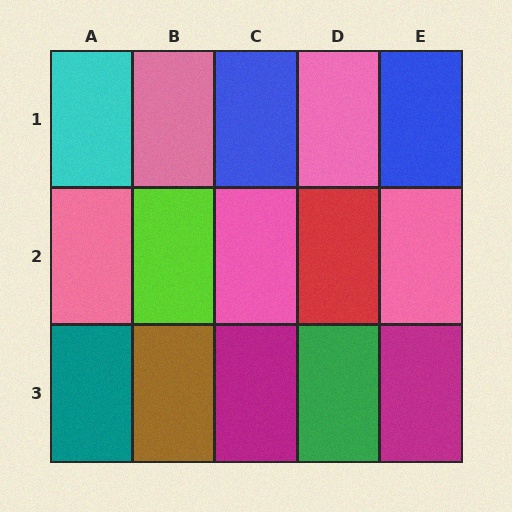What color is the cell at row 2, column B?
Lime.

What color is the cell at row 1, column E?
Blue.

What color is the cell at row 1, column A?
Cyan.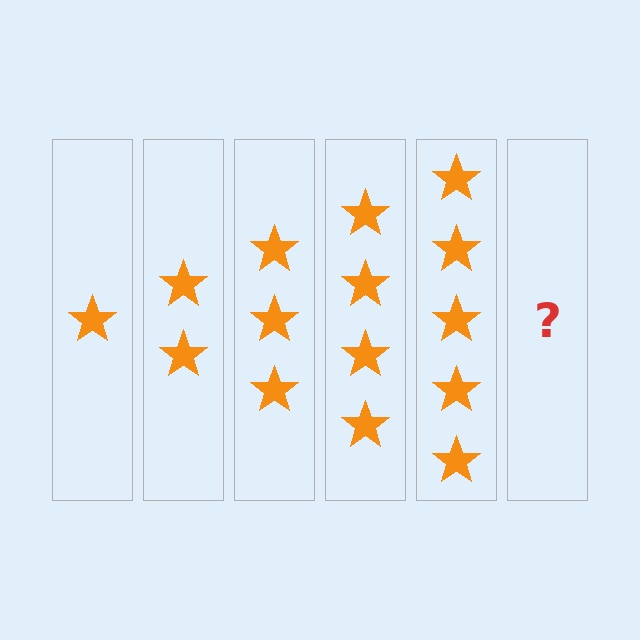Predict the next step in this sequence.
The next step is 6 stars.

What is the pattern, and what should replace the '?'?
The pattern is that each step adds one more star. The '?' should be 6 stars.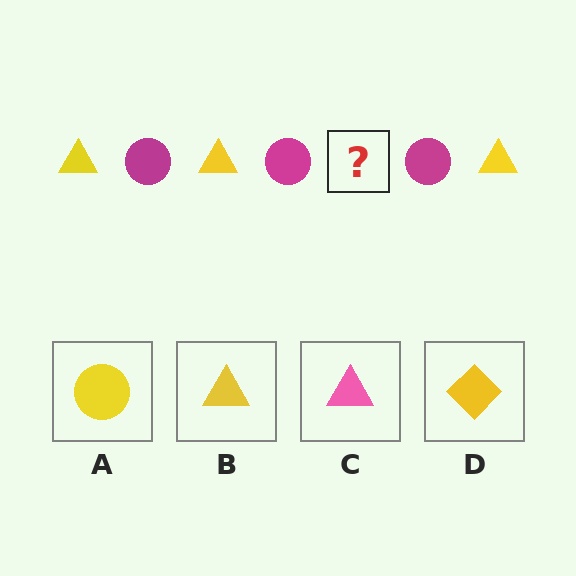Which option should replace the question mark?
Option B.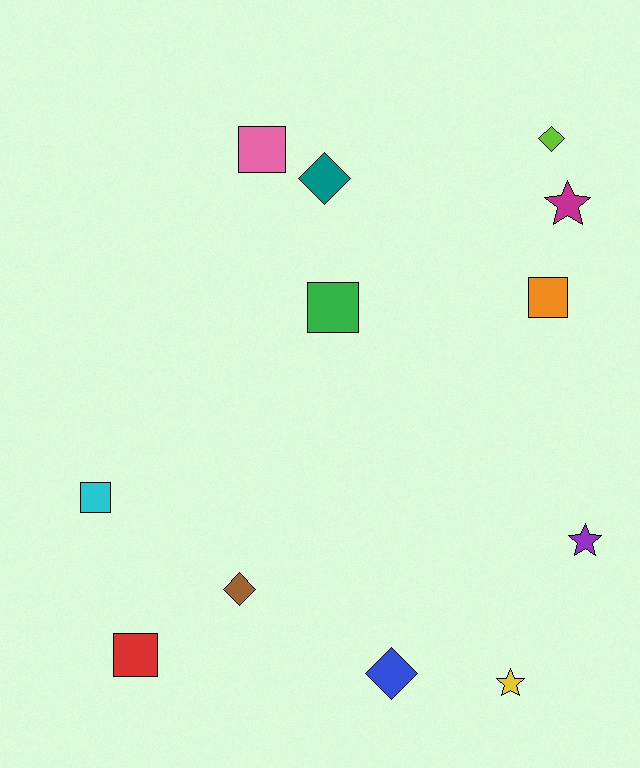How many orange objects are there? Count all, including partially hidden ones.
There is 1 orange object.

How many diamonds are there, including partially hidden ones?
There are 4 diamonds.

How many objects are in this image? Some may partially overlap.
There are 12 objects.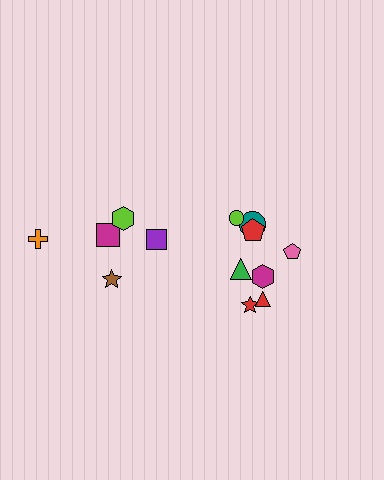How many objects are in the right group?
There are 8 objects.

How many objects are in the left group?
There are 5 objects.